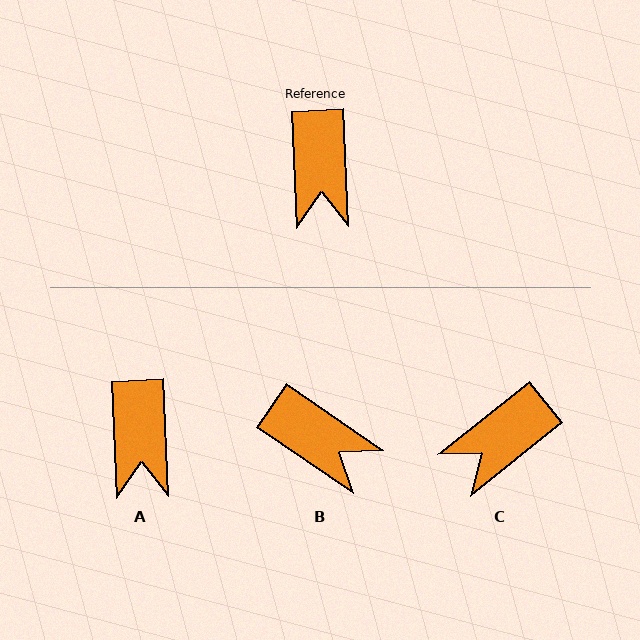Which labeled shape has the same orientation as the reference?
A.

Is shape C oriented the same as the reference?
No, it is off by about 54 degrees.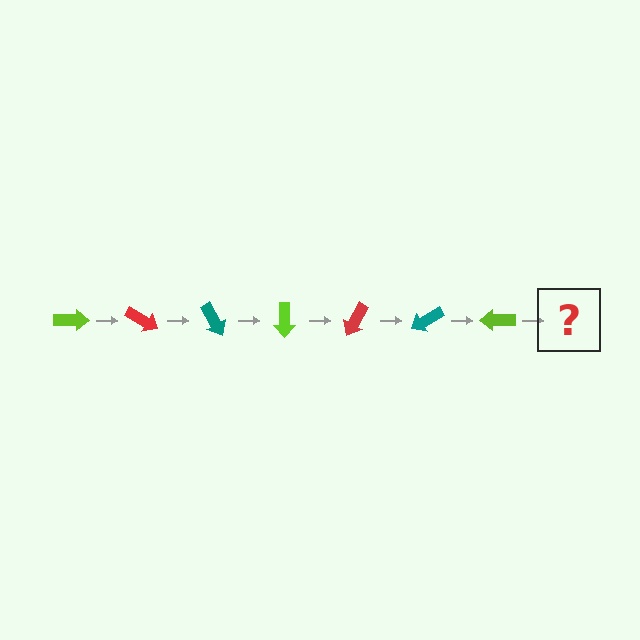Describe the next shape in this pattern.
It should be a red arrow, rotated 210 degrees from the start.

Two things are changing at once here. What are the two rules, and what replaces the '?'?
The two rules are that it rotates 30 degrees each step and the color cycles through lime, red, and teal. The '?' should be a red arrow, rotated 210 degrees from the start.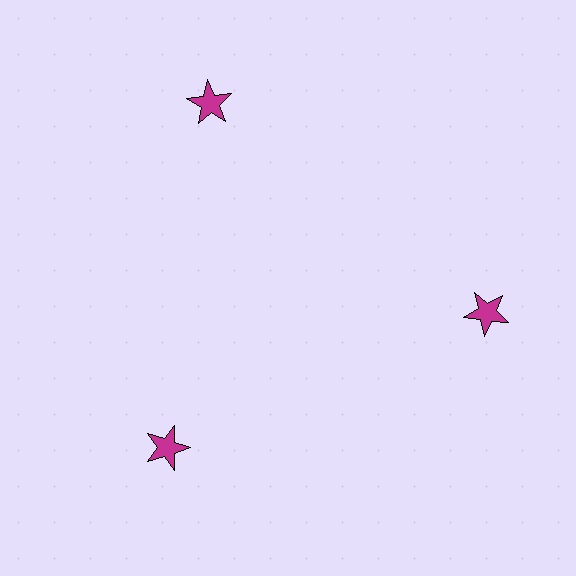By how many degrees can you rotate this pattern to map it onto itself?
The pattern maps onto itself every 120 degrees of rotation.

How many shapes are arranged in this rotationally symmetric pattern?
There are 3 shapes, arranged in 3 groups of 1.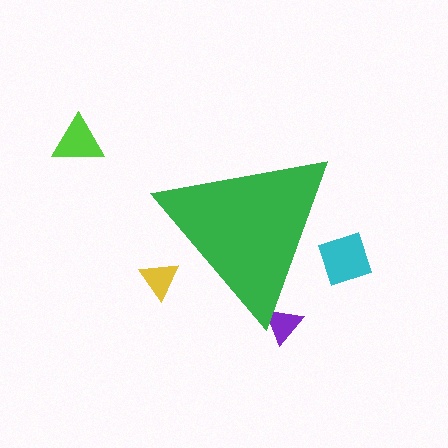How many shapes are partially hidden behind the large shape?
3 shapes are partially hidden.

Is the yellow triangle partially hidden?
Yes, the yellow triangle is partially hidden behind the green triangle.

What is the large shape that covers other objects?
A green triangle.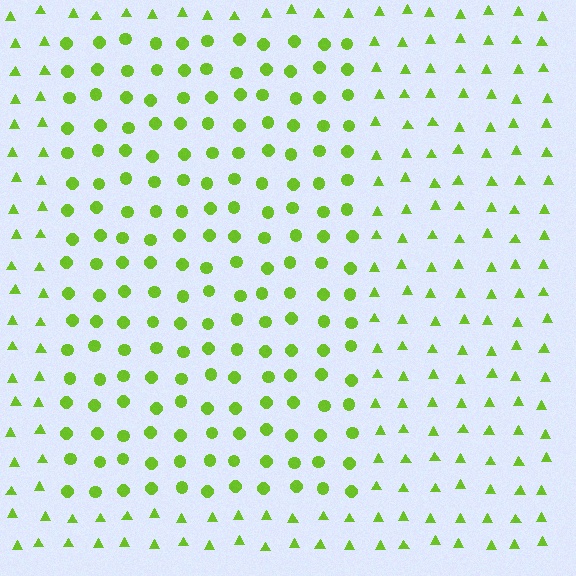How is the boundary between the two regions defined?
The boundary is defined by a change in element shape: circles inside vs. triangles outside. All elements share the same color and spacing.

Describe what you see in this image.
The image is filled with small lime elements arranged in a uniform grid. A rectangle-shaped region contains circles, while the surrounding area contains triangles. The boundary is defined purely by the change in element shape.